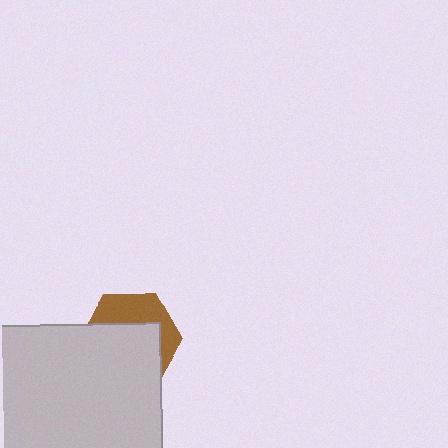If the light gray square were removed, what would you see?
You would see the complete brown hexagon.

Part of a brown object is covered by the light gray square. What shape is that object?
It is a hexagon.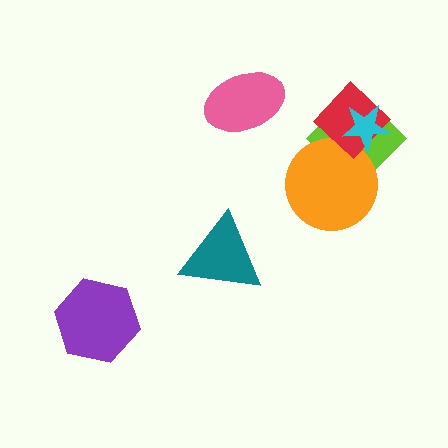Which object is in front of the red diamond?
The cyan star is in front of the red diamond.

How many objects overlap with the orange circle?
1 object overlaps with the orange circle.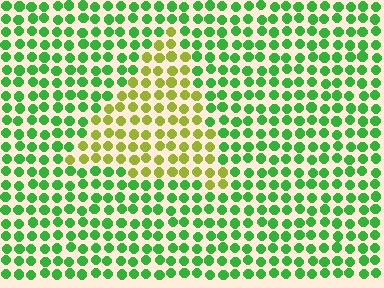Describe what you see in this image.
The image is filled with small green elements in a uniform arrangement. A triangle-shaped region is visible where the elements are tinted to a slightly different hue, forming a subtle color boundary.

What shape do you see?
I see a triangle.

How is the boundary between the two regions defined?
The boundary is defined purely by a slight shift in hue (about 49 degrees). Spacing, size, and orientation are identical on both sides.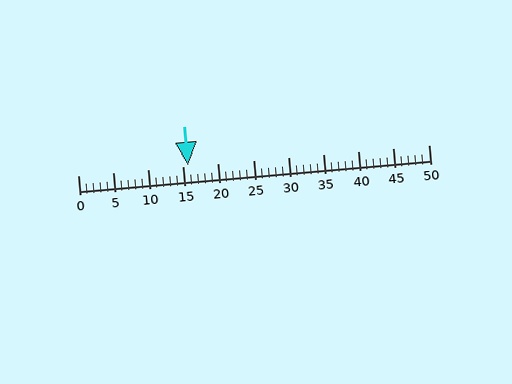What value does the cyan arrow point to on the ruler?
The cyan arrow points to approximately 16.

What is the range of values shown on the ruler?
The ruler shows values from 0 to 50.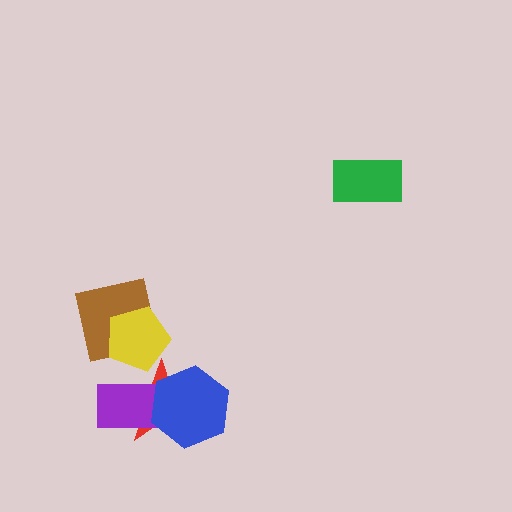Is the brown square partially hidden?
Yes, it is partially covered by another shape.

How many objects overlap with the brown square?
1 object overlaps with the brown square.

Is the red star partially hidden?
Yes, it is partially covered by another shape.